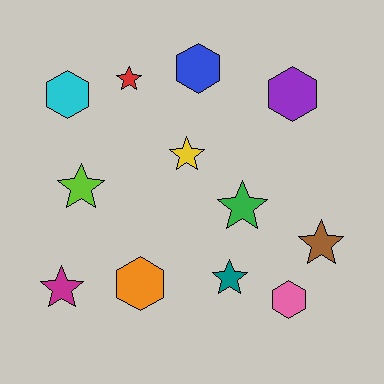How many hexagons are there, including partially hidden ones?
There are 5 hexagons.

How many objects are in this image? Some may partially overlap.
There are 12 objects.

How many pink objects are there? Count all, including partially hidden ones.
There is 1 pink object.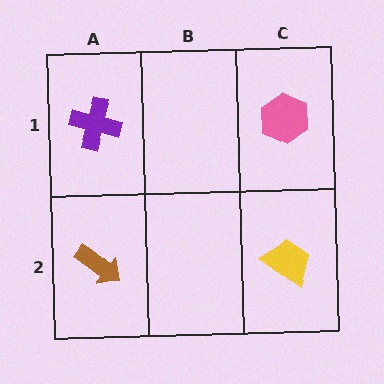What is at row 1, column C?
A pink hexagon.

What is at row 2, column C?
A yellow trapezoid.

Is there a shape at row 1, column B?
No, that cell is empty.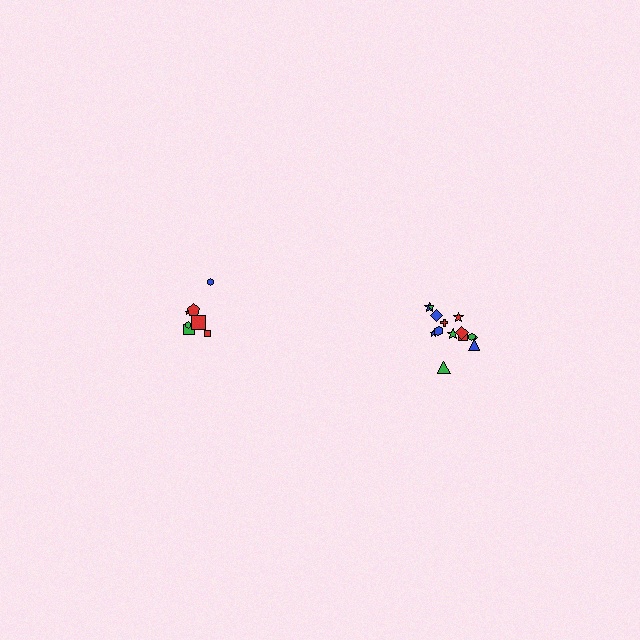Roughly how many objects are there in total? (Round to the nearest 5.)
Roughly 20 objects in total.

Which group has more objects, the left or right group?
The right group.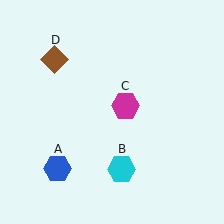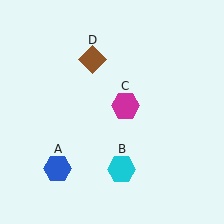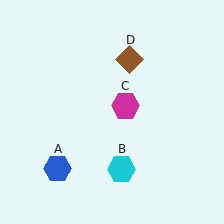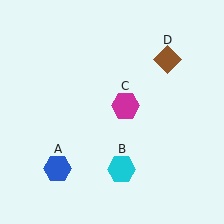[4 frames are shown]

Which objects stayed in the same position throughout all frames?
Blue hexagon (object A) and cyan hexagon (object B) and magenta hexagon (object C) remained stationary.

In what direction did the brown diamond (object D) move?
The brown diamond (object D) moved right.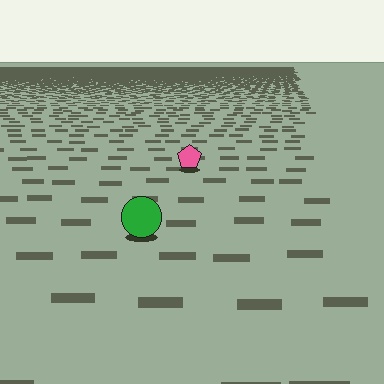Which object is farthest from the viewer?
The pink pentagon is farthest from the viewer. It appears smaller and the ground texture around it is denser.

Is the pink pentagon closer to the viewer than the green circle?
No. The green circle is closer — you can tell from the texture gradient: the ground texture is coarser near it.